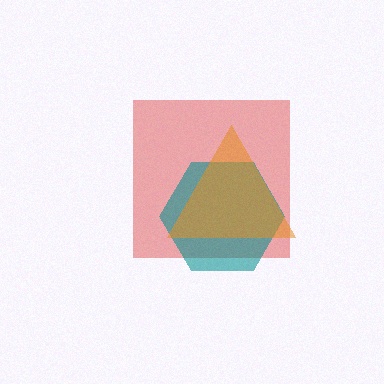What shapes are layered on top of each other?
The layered shapes are: a red square, a teal hexagon, an orange triangle.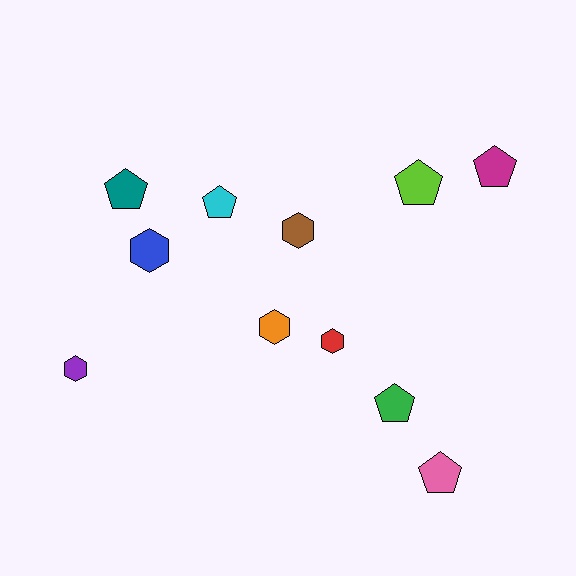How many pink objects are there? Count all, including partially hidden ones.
There is 1 pink object.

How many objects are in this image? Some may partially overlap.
There are 11 objects.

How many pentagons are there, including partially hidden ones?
There are 6 pentagons.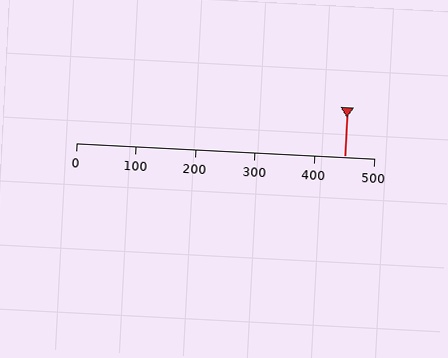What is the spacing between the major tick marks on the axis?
The major ticks are spaced 100 apart.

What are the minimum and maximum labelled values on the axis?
The axis runs from 0 to 500.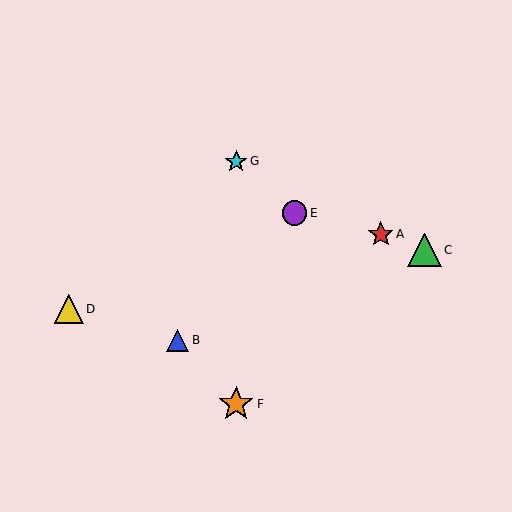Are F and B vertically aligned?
No, F is at x≈236 and B is at x≈178.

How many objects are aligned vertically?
2 objects (F, G) are aligned vertically.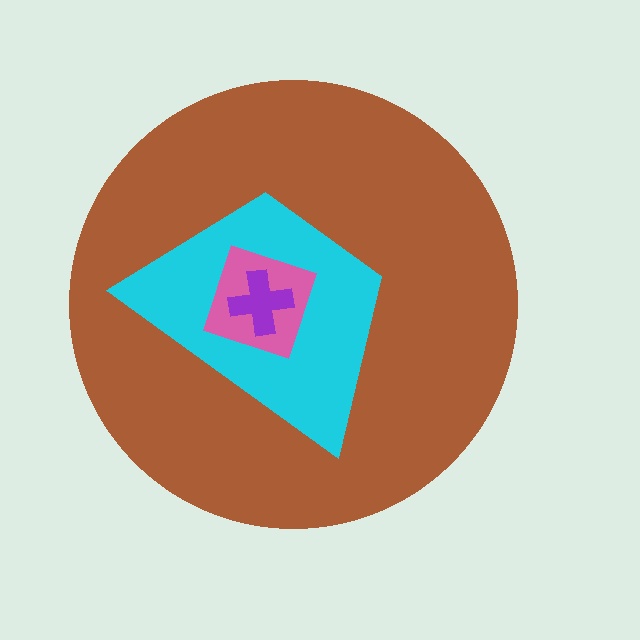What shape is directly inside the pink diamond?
The purple cross.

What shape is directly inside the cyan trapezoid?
The pink diamond.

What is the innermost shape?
The purple cross.